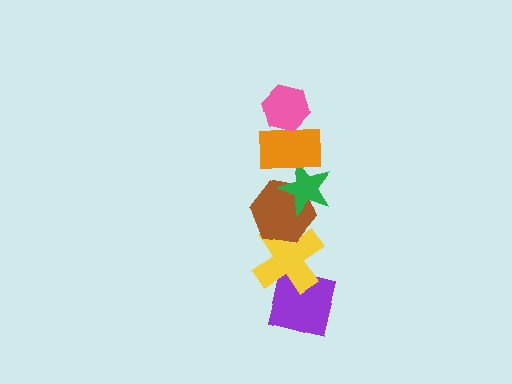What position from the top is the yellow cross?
The yellow cross is 5th from the top.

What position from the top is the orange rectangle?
The orange rectangle is 2nd from the top.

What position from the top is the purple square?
The purple square is 6th from the top.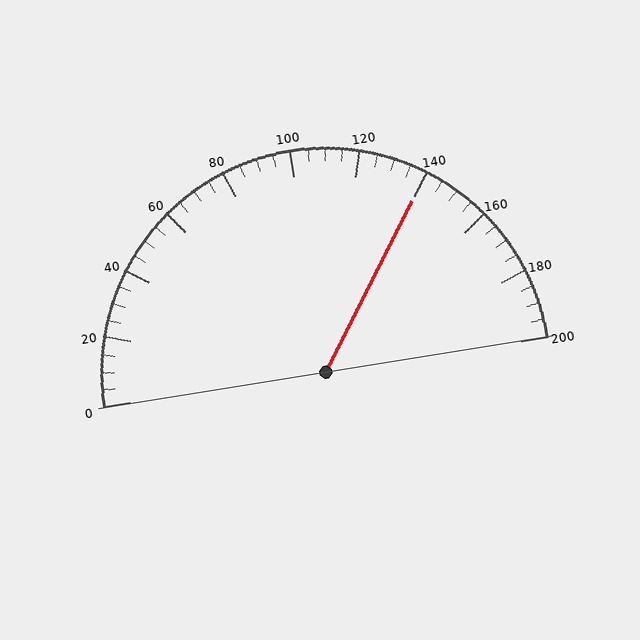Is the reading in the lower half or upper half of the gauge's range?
The reading is in the upper half of the range (0 to 200).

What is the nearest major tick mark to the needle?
The nearest major tick mark is 140.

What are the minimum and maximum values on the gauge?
The gauge ranges from 0 to 200.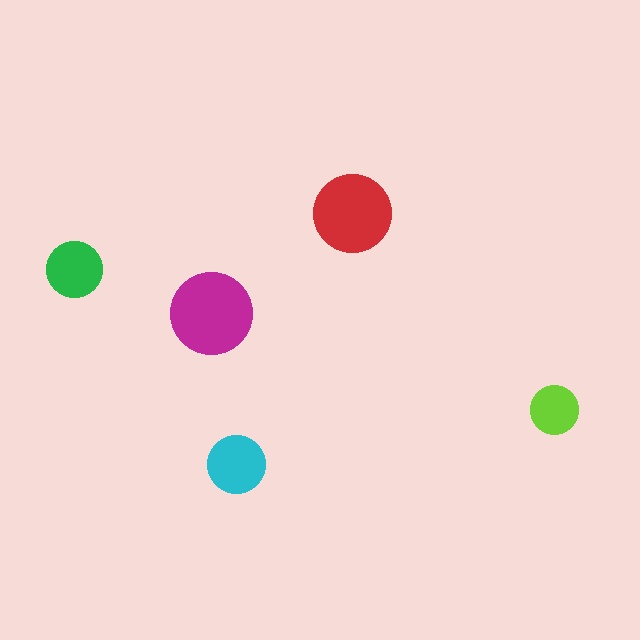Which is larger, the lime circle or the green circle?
The green one.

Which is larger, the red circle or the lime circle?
The red one.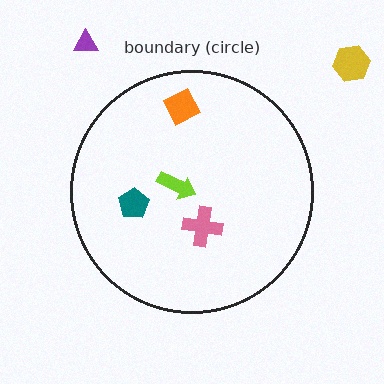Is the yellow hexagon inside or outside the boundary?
Outside.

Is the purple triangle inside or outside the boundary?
Outside.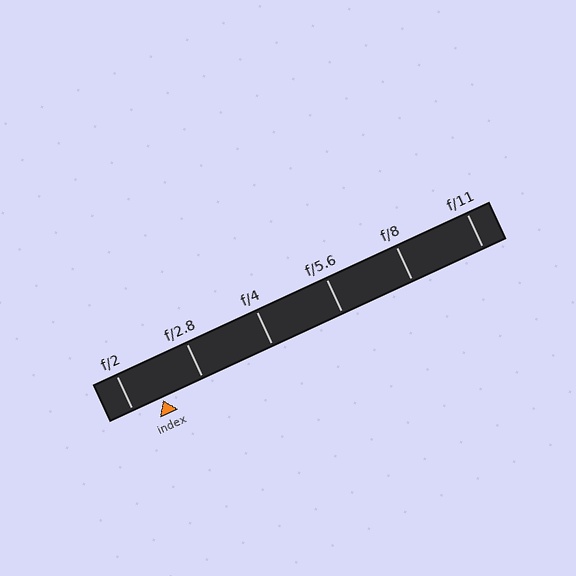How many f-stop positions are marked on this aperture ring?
There are 6 f-stop positions marked.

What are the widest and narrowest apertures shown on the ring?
The widest aperture shown is f/2 and the narrowest is f/11.